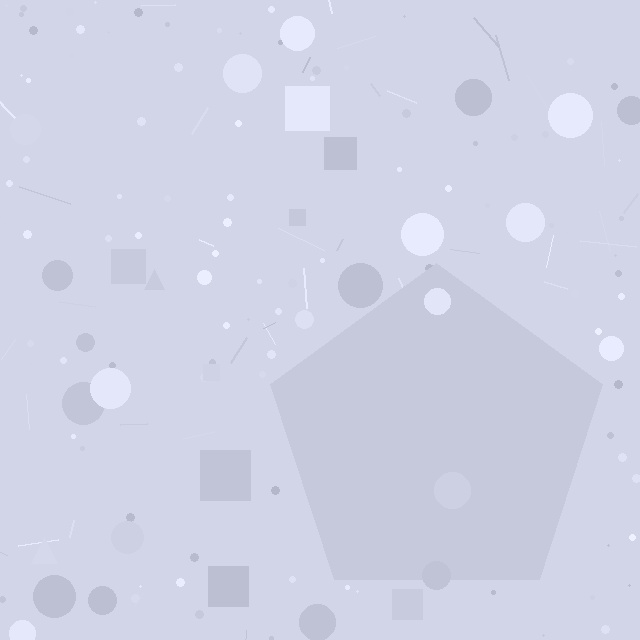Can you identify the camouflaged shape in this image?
The camouflaged shape is a pentagon.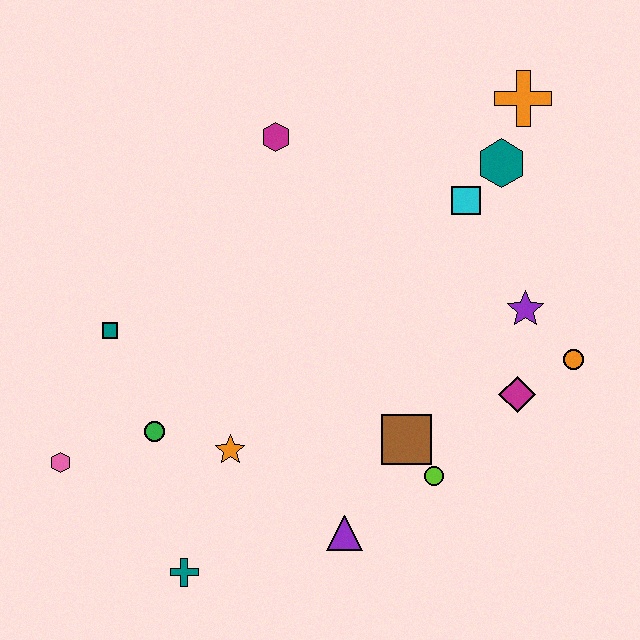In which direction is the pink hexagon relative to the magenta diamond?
The pink hexagon is to the left of the magenta diamond.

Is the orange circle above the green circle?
Yes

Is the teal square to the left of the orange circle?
Yes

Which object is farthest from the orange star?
The orange cross is farthest from the orange star.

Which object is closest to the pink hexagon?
The green circle is closest to the pink hexagon.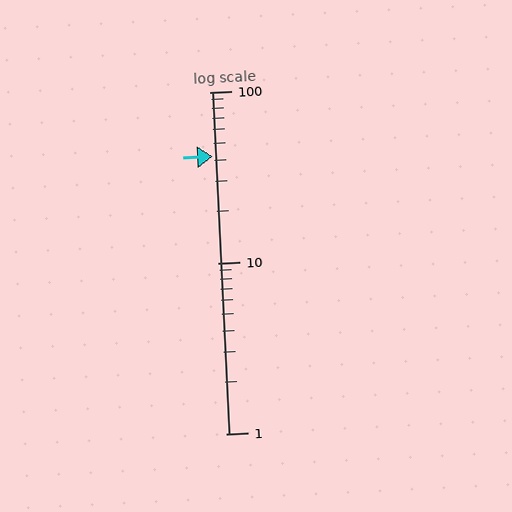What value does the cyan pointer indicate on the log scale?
The pointer indicates approximately 42.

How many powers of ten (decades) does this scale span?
The scale spans 2 decades, from 1 to 100.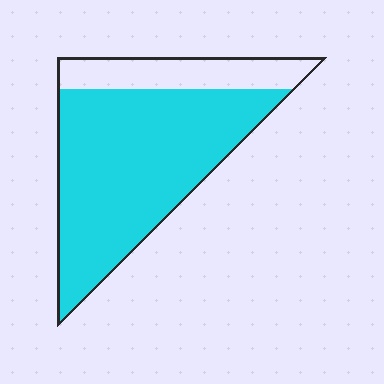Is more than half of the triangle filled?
Yes.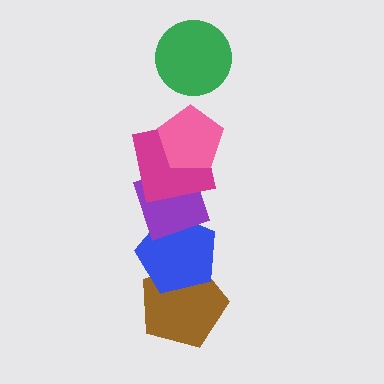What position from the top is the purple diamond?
The purple diamond is 4th from the top.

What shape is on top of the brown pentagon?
The blue pentagon is on top of the brown pentagon.